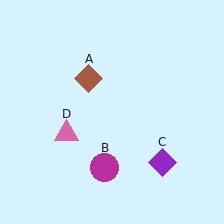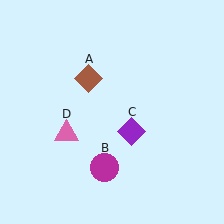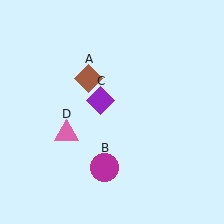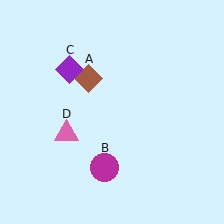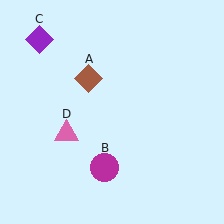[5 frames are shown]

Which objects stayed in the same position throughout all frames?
Brown diamond (object A) and magenta circle (object B) and pink triangle (object D) remained stationary.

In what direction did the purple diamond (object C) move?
The purple diamond (object C) moved up and to the left.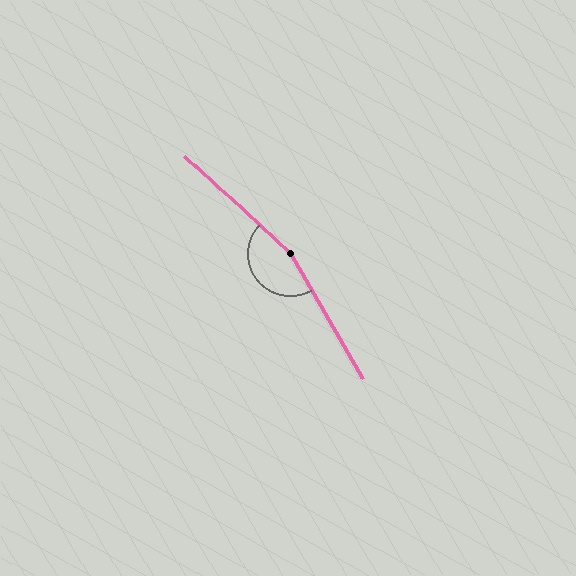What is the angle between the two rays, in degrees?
Approximately 163 degrees.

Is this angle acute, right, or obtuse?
It is obtuse.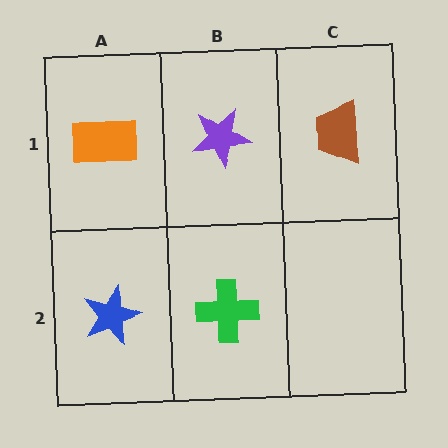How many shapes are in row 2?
2 shapes.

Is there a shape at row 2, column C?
No, that cell is empty.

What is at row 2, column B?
A green cross.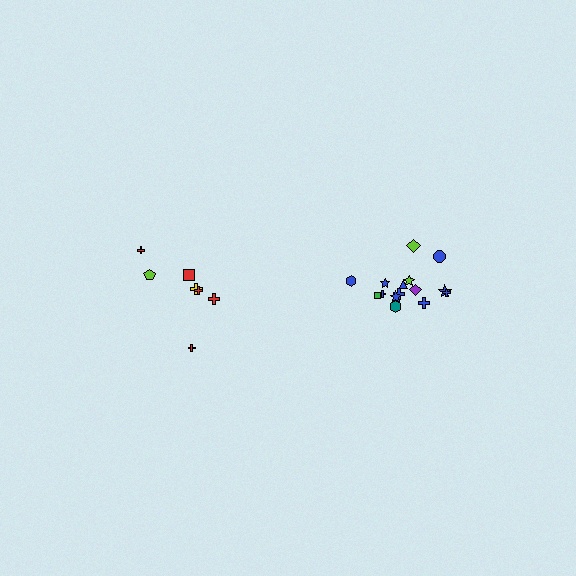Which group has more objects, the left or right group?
The right group.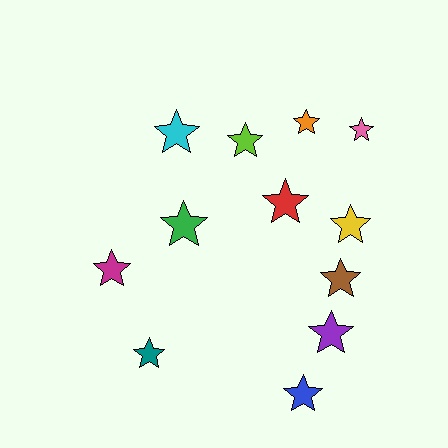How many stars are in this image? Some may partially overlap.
There are 12 stars.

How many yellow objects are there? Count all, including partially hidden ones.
There is 1 yellow object.